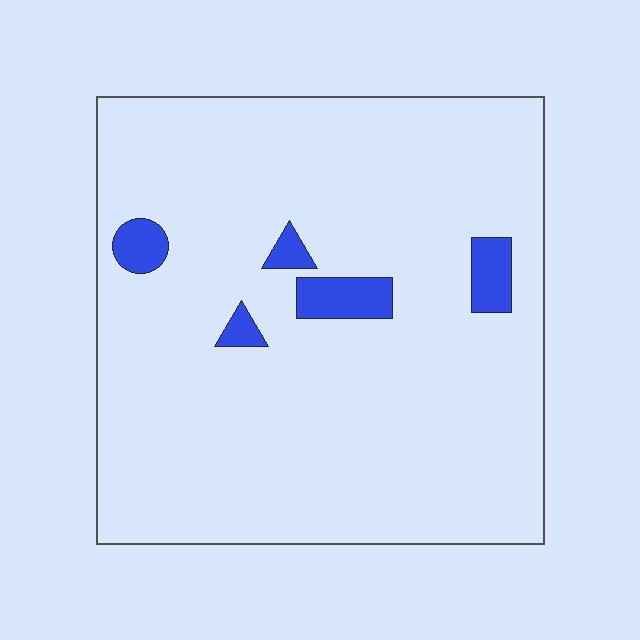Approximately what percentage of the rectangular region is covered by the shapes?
Approximately 5%.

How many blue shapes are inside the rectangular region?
5.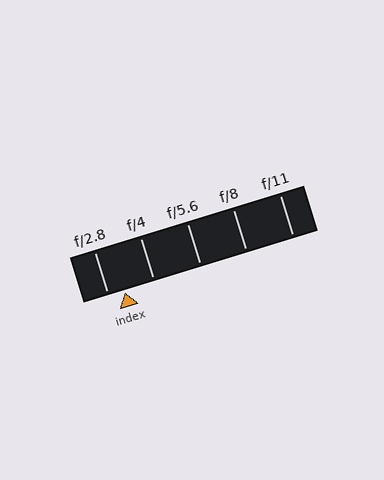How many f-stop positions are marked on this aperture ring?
There are 5 f-stop positions marked.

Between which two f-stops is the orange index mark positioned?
The index mark is between f/2.8 and f/4.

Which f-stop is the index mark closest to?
The index mark is closest to f/2.8.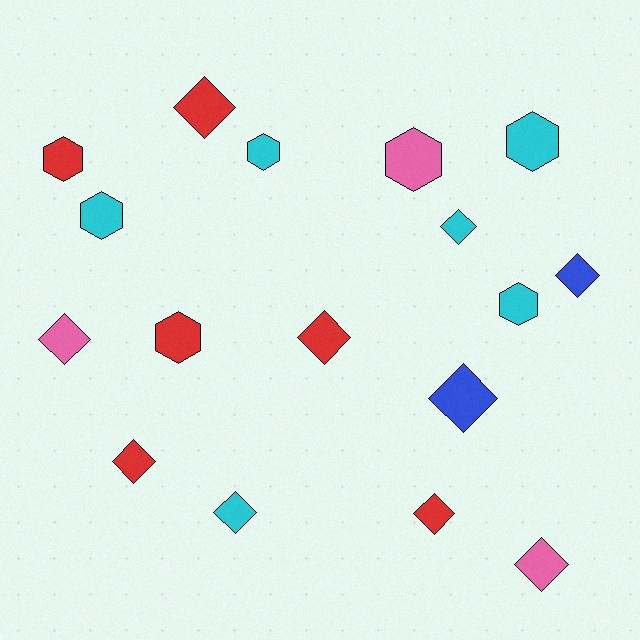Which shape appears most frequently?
Diamond, with 10 objects.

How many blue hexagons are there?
There are no blue hexagons.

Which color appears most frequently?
Cyan, with 6 objects.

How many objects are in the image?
There are 17 objects.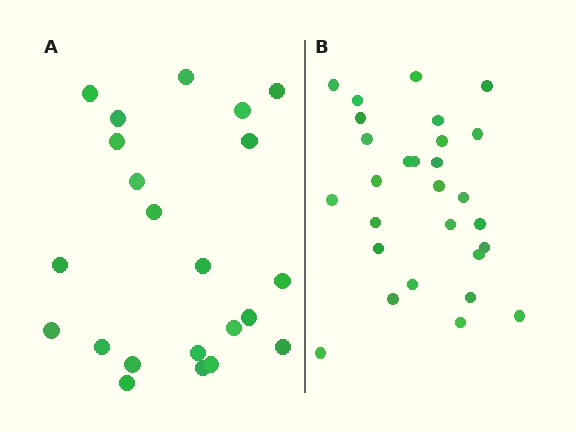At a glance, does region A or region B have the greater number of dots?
Region B (the right region) has more dots.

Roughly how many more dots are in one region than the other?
Region B has about 6 more dots than region A.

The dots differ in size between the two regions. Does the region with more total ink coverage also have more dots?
No. Region A has more total ink coverage because its dots are larger, but region B actually contains more individual dots. Total area can be misleading — the number of items is what matters here.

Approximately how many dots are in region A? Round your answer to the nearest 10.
About 20 dots. (The exact count is 22, which rounds to 20.)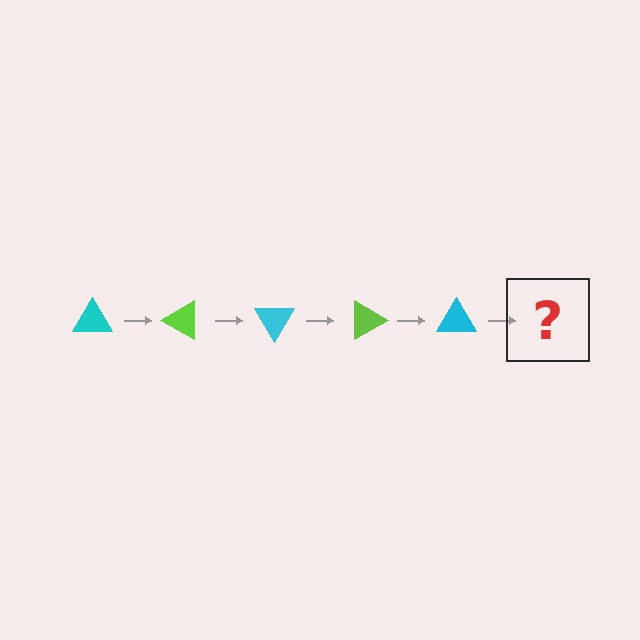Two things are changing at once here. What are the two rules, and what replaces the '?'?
The two rules are that it rotates 30 degrees each step and the color cycles through cyan and lime. The '?' should be a lime triangle, rotated 150 degrees from the start.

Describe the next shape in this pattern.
It should be a lime triangle, rotated 150 degrees from the start.